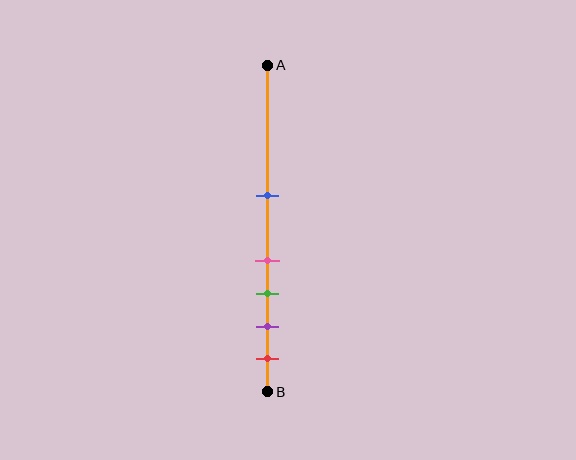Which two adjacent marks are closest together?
The pink and green marks are the closest adjacent pair.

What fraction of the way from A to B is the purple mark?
The purple mark is approximately 80% (0.8) of the way from A to B.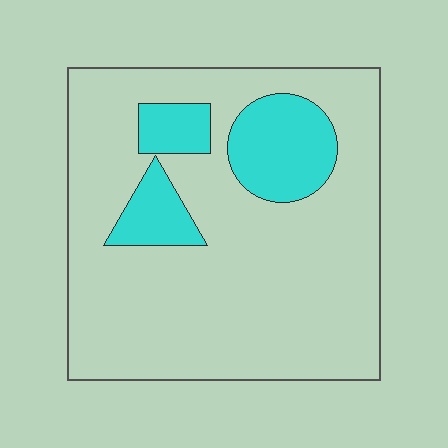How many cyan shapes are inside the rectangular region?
3.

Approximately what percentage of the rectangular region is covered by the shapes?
Approximately 20%.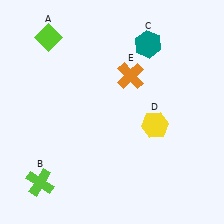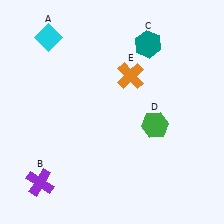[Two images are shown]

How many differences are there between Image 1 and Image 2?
There are 3 differences between the two images.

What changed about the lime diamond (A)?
In Image 1, A is lime. In Image 2, it changed to cyan.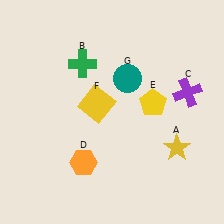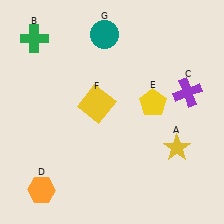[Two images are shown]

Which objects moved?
The objects that moved are: the green cross (B), the orange hexagon (D), the teal circle (G).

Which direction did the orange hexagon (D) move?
The orange hexagon (D) moved left.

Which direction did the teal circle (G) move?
The teal circle (G) moved up.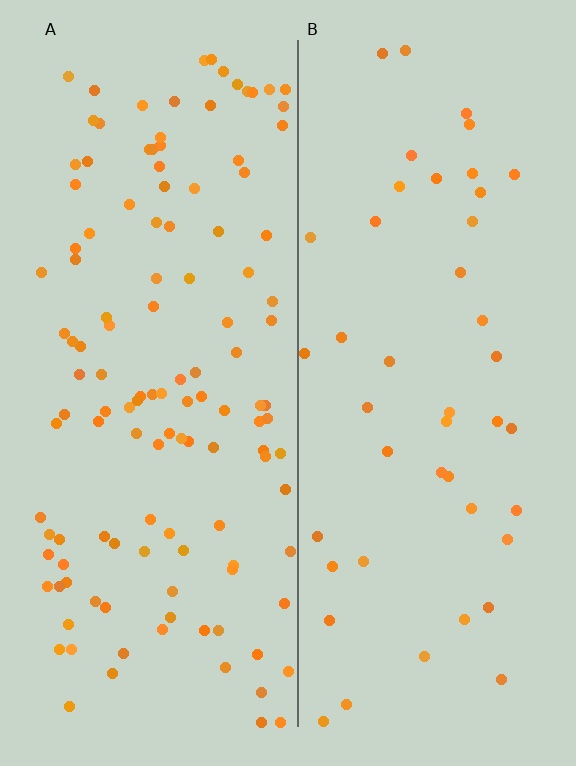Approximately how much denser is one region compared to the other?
Approximately 2.8× — region A over region B.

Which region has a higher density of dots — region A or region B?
A (the left).